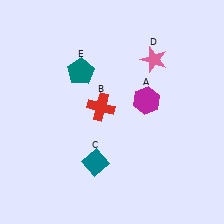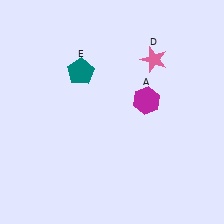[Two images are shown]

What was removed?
The teal diamond (C), the red cross (B) were removed in Image 2.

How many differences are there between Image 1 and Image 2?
There are 2 differences between the two images.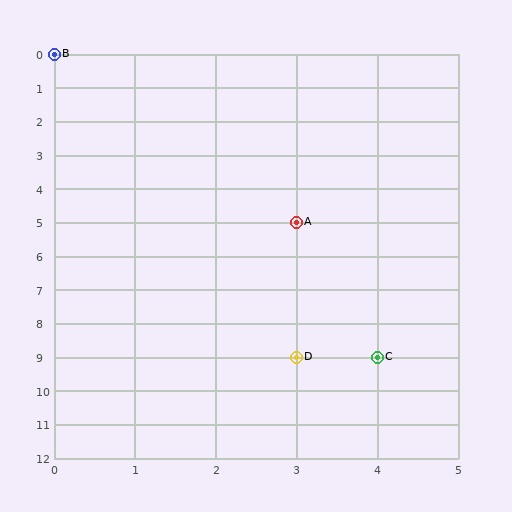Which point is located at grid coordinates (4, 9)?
Point C is at (4, 9).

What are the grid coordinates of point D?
Point D is at grid coordinates (3, 9).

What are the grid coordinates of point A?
Point A is at grid coordinates (3, 5).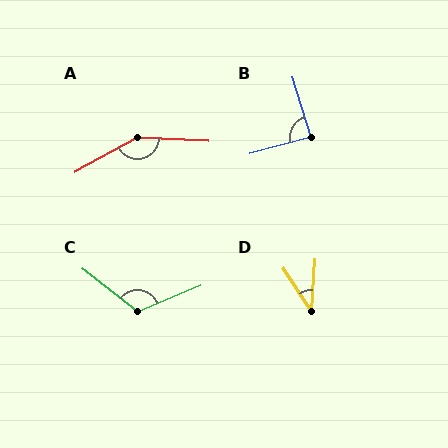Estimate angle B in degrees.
Approximately 87 degrees.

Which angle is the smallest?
D, at approximately 38 degrees.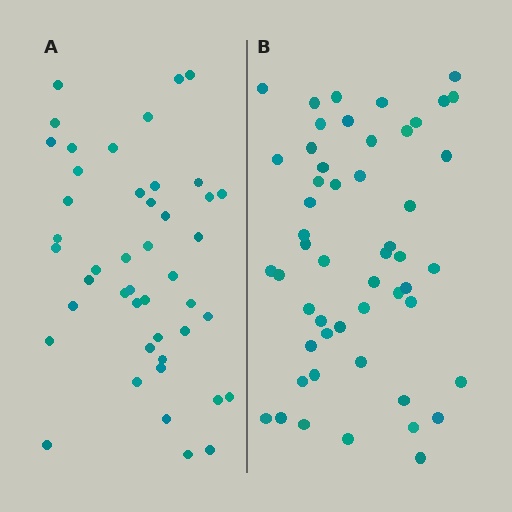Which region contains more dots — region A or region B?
Region B (the right region) has more dots.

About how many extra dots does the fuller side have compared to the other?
Region B has roughly 8 or so more dots than region A.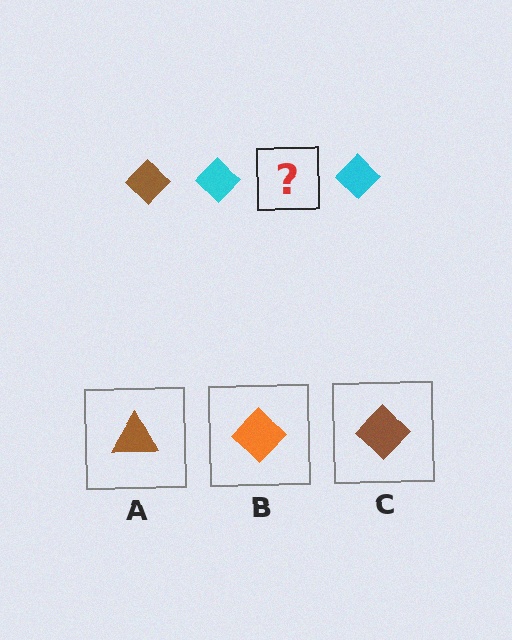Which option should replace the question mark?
Option C.